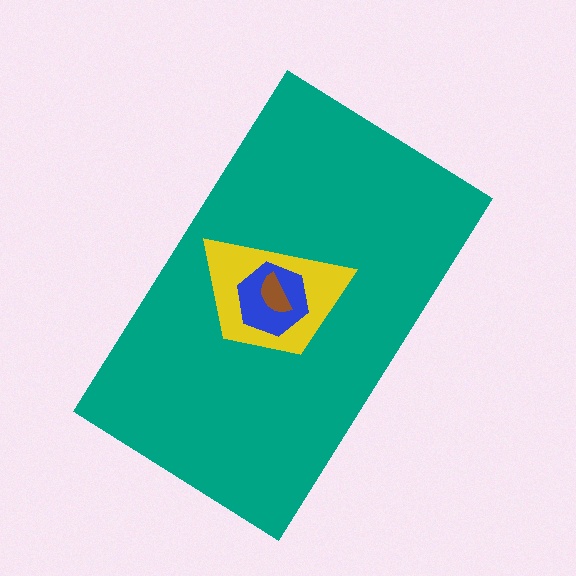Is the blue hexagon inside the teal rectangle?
Yes.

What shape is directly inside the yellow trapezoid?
The blue hexagon.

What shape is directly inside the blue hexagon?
The brown semicircle.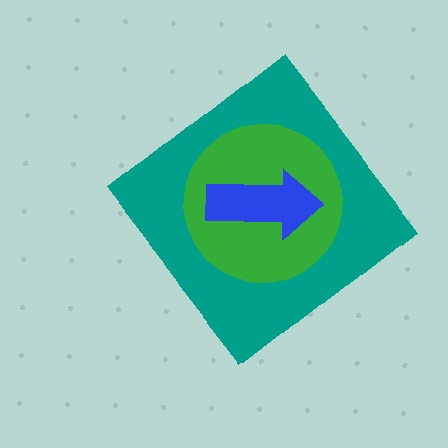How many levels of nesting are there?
3.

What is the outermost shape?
The teal diamond.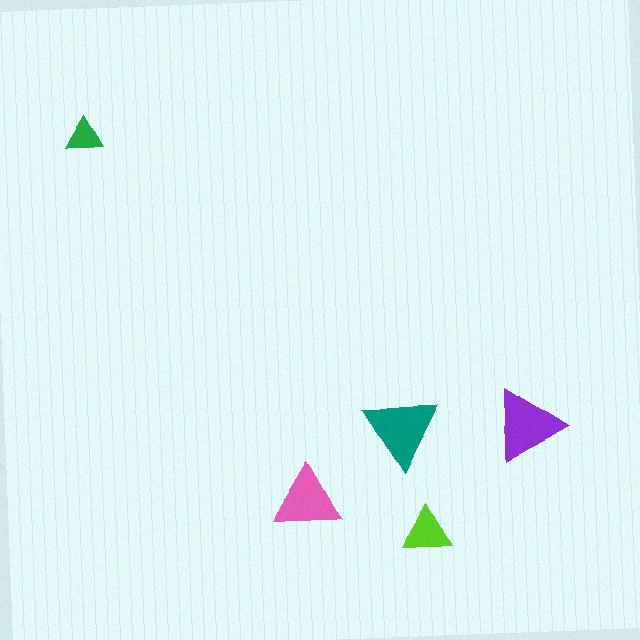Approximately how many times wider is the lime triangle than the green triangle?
About 1.5 times wider.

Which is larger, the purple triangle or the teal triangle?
The teal one.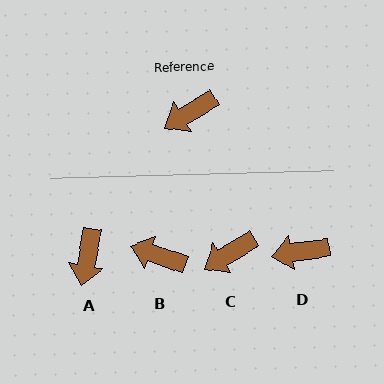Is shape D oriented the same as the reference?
No, it is off by about 23 degrees.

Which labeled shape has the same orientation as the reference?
C.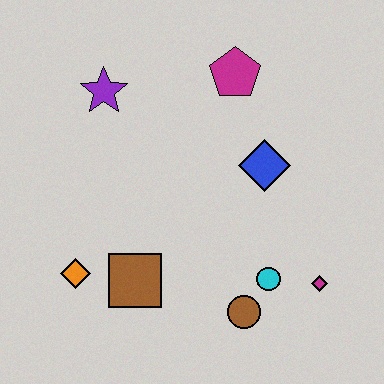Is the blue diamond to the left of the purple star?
No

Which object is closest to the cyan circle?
The brown circle is closest to the cyan circle.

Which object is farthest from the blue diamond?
The orange diamond is farthest from the blue diamond.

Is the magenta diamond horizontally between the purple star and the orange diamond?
No